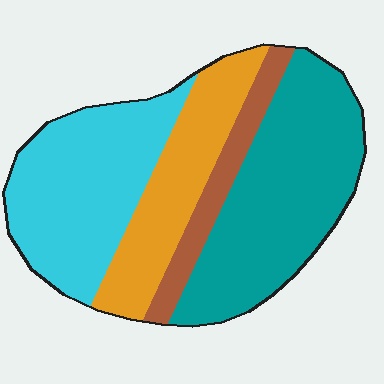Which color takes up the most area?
Teal, at roughly 35%.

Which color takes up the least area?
Brown, at roughly 10%.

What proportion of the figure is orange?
Orange takes up about one fifth (1/5) of the figure.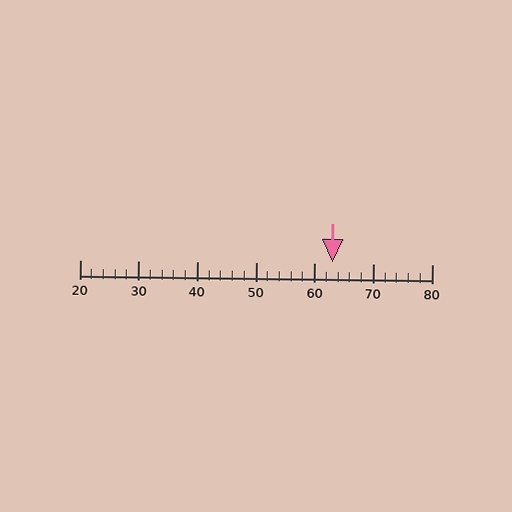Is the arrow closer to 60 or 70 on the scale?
The arrow is closer to 60.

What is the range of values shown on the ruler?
The ruler shows values from 20 to 80.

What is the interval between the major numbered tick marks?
The major tick marks are spaced 10 units apart.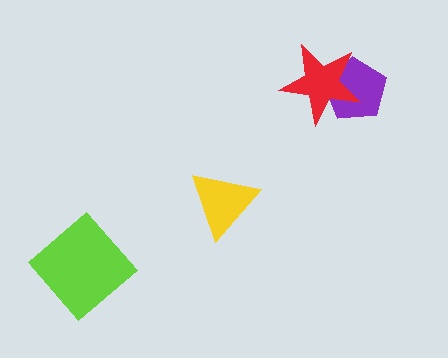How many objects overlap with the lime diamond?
0 objects overlap with the lime diamond.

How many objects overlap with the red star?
1 object overlaps with the red star.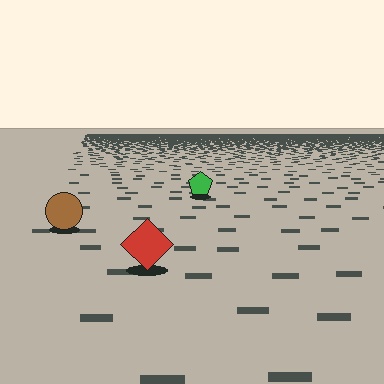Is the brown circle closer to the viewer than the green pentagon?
Yes. The brown circle is closer — you can tell from the texture gradient: the ground texture is coarser near it.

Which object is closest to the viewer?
The red diamond is closest. The texture marks near it are larger and more spread out.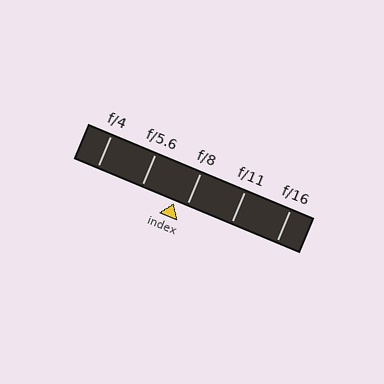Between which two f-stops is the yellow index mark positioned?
The index mark is between f/5.6 and f/8.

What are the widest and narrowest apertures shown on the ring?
The widest aperture shown is f/4 and the narrowest is f/16.